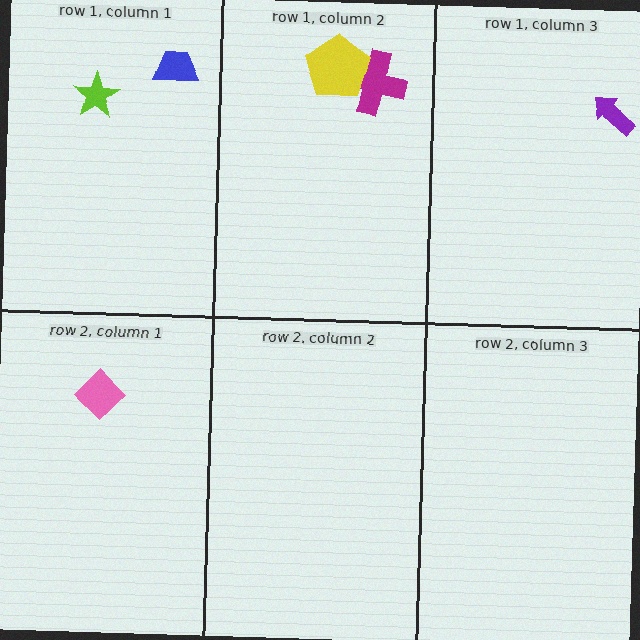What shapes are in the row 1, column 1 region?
The lime star, the blue trapezoid.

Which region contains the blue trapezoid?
The row 1, column 1 region.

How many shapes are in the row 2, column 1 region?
1.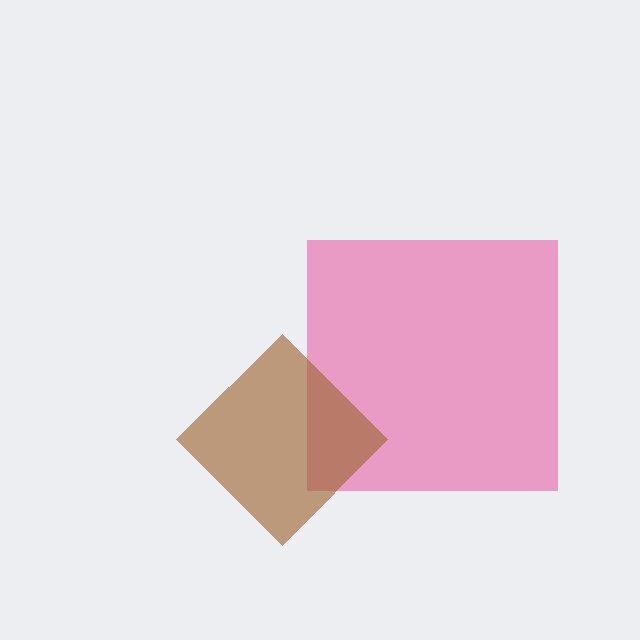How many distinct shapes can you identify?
There are 2 distinct shapes: a pink square, a brown diamond.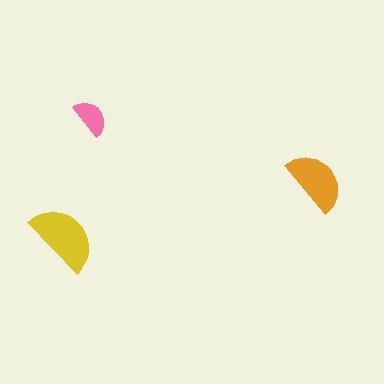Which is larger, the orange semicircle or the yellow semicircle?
The yellow one.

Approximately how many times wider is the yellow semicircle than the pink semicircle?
About 2 times wider.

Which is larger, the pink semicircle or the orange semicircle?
The orange one.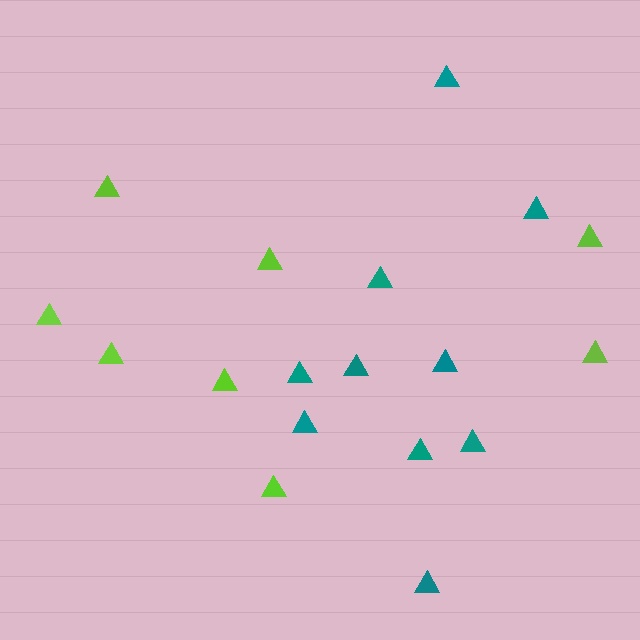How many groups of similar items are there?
There are 2 groups: one group of lime triangles (8) and one group of teal triangles (10).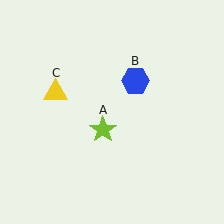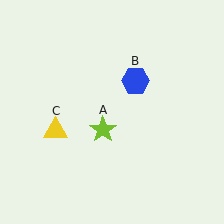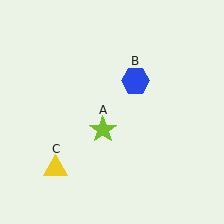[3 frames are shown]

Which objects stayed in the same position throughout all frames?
Lime star (object A) and blue hexagon (object B) remained stationary.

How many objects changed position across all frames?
1 object changed position: yellow triangle (object C).